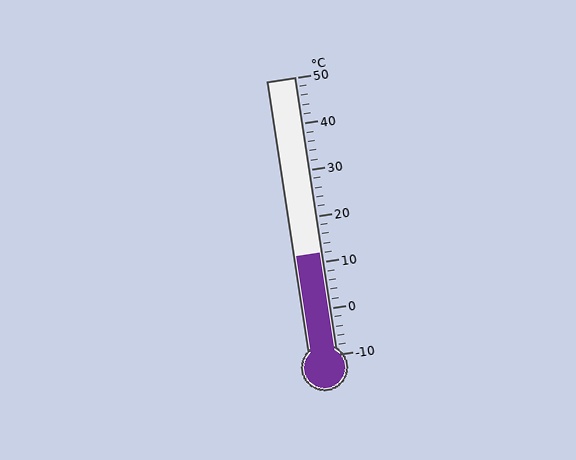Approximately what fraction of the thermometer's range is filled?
The thermometer is filled to approximately 35% of its range.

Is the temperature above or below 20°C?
The temperature is below 20°C.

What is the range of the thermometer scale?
The thermometer scale ranges from -10°C to 50°C.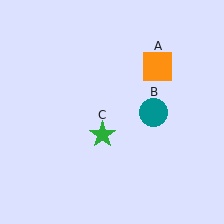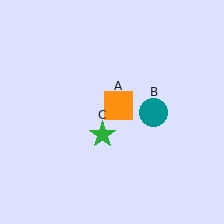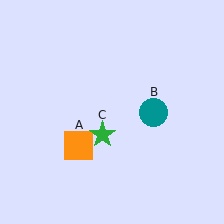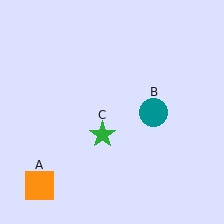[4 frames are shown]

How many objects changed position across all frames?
1 object changed position: orange square (object A).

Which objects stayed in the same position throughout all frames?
Teal circle (object B) and green star (object C) remained stationary.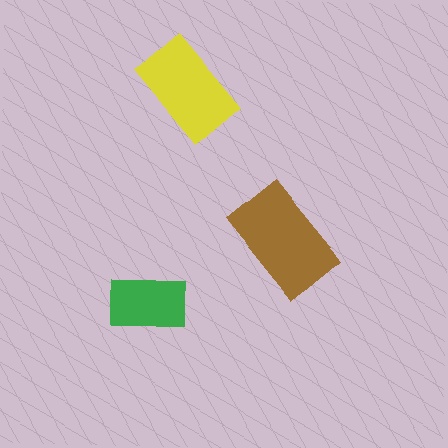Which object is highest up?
The yellow rectangle is topmost.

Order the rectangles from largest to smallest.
the brown one, the yellow one, the green one.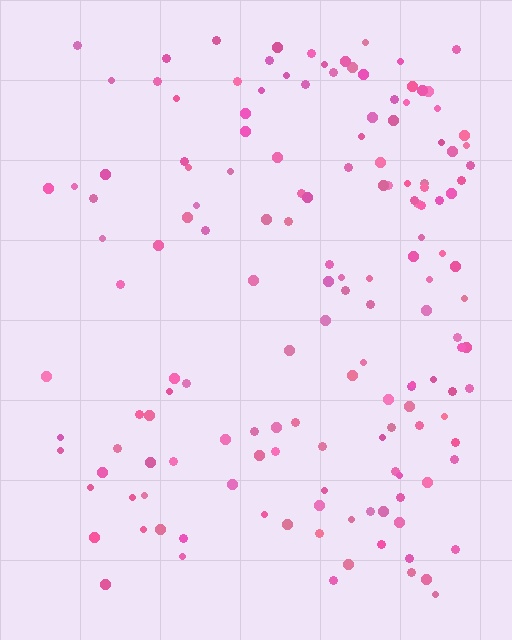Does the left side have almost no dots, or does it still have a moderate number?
Still a moderate number, just noticeably fewer than the right.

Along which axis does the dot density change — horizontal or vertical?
Horizontal.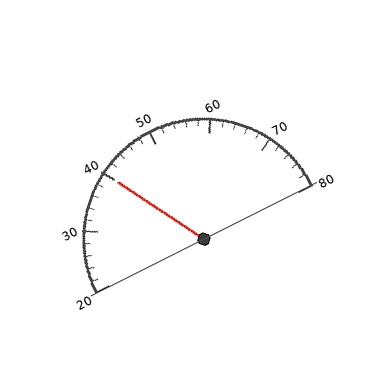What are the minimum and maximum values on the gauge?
The gauge ranges from 20 to 80.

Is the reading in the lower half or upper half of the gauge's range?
The reading is in the lower half of the range (20 to 80).